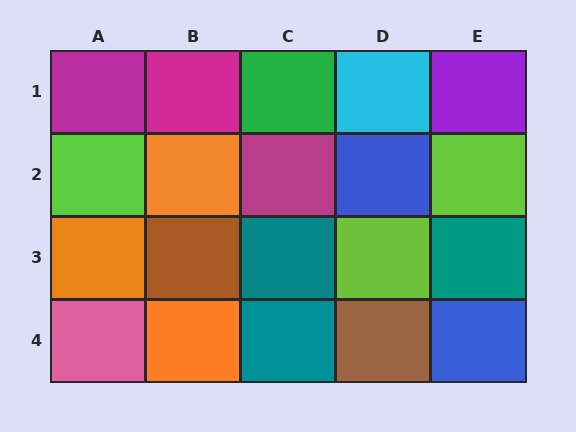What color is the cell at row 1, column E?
Purple.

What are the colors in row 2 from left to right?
Lime, orange, magenta, blue, lime.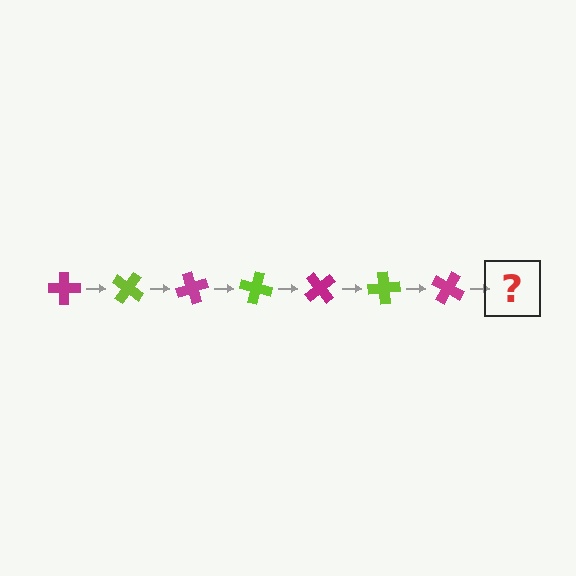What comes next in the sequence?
The next element should be a lime cross, rotated 245 degrees from the start.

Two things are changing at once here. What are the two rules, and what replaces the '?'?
The two rules are that it rotates 35 degrees each step and the color cycles through magenta and lime. The '?' should be a lime cross, rotated 245 degrees from the start.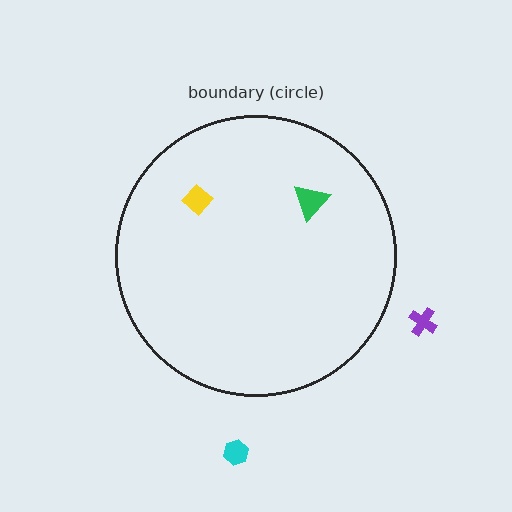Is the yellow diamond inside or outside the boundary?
Inside.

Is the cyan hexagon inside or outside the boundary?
Outside.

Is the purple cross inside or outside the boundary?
Outside.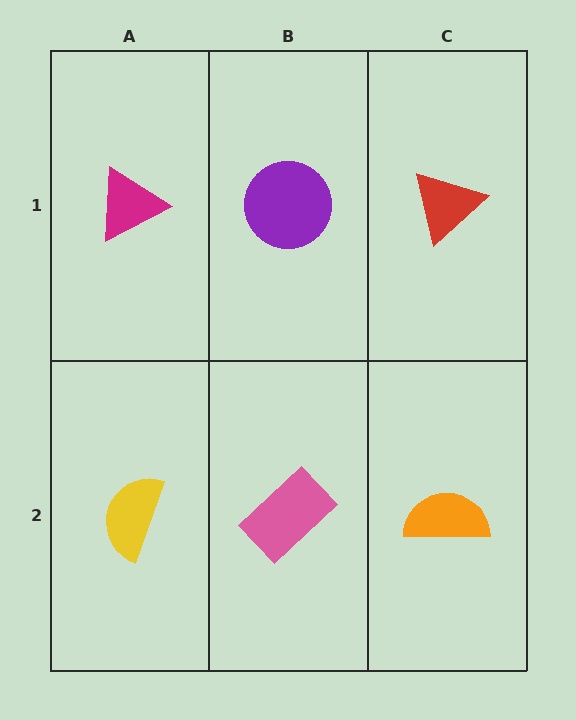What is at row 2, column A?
A yellow semicircle.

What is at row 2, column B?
A pink rectangle.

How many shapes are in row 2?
3 shapes.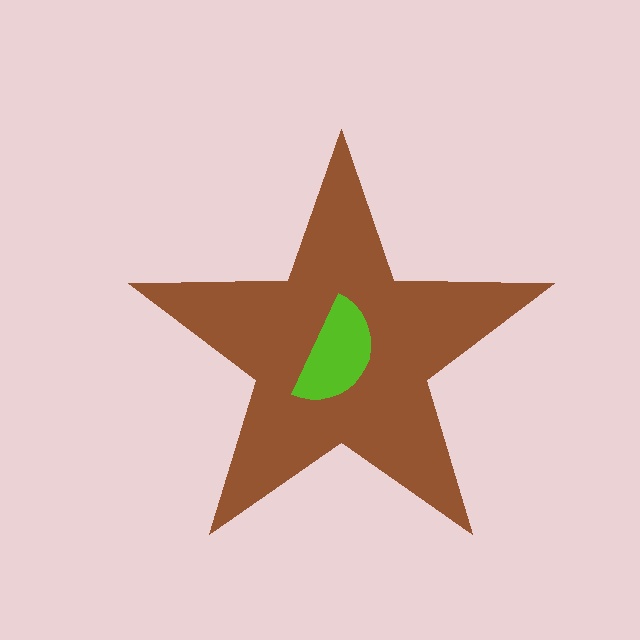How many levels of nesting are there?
2.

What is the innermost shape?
The lime semicircle.